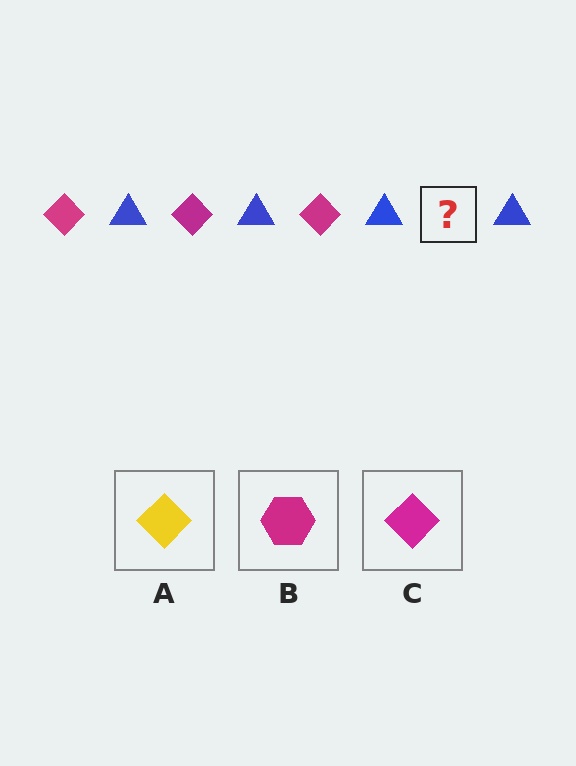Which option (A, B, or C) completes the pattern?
C.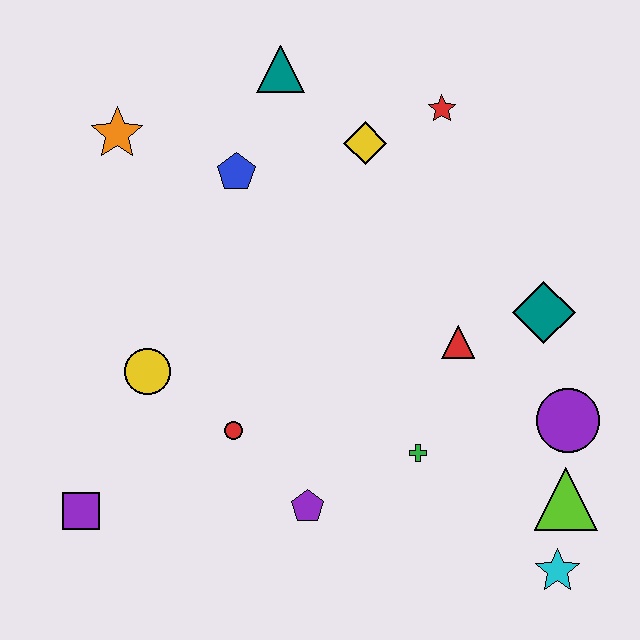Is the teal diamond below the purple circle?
No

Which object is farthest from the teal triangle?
The cyan star is farthest from the teal triangle.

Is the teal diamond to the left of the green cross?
No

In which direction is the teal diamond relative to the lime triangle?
The teal diamond is above the lime triangle.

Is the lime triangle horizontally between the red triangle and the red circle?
No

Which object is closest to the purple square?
The yellow circle is closest to the purple square.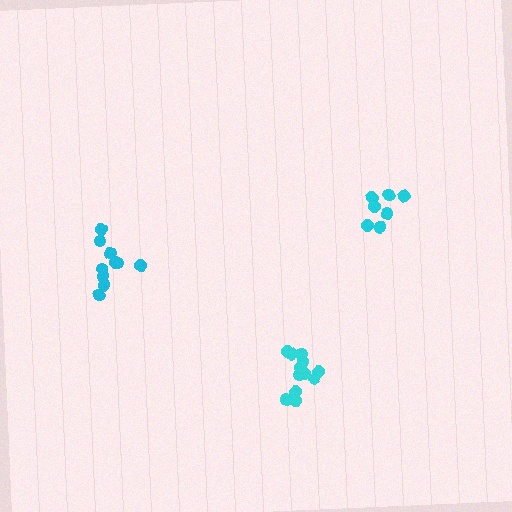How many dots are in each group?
Group 1: 7 dots, Group 2: 10 dots, Group 3: 12 dots (29 total).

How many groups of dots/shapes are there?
There are 3 groups.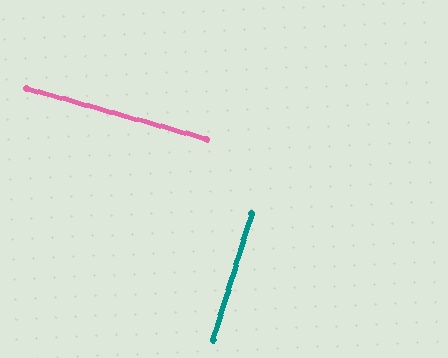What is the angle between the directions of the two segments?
Approximately 88 degrees.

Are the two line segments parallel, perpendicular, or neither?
Perpendicular — they meet at approximately 88°.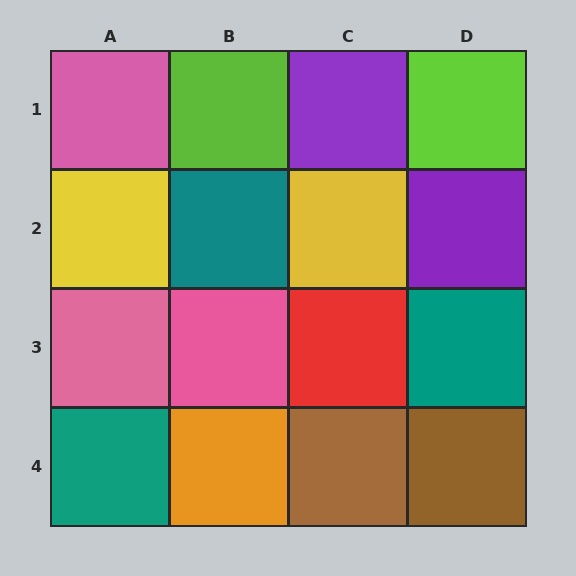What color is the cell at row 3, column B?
Pink.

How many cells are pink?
3 cells are pink.